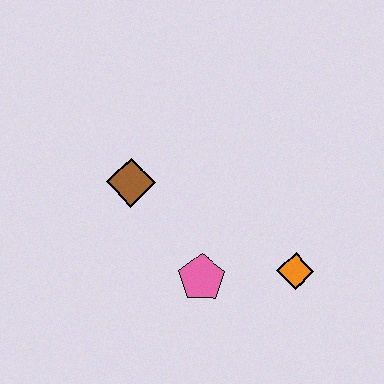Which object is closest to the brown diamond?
The pink pentagon is closest to the brown diamond.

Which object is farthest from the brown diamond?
The orange diamond is farthest from the brown diamond.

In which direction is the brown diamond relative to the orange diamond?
The brown diamond is to the left of the orange diamond.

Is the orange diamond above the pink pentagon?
Yes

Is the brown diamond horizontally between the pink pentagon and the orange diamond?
No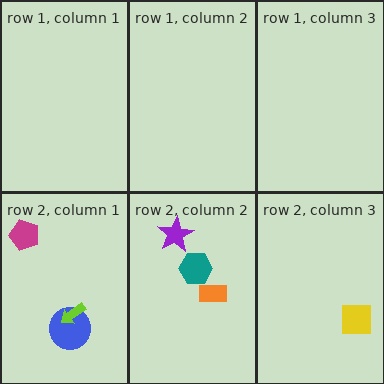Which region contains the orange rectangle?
The row 2, column 2 region.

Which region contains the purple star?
The row 2, column 2 region.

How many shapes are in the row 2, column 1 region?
3.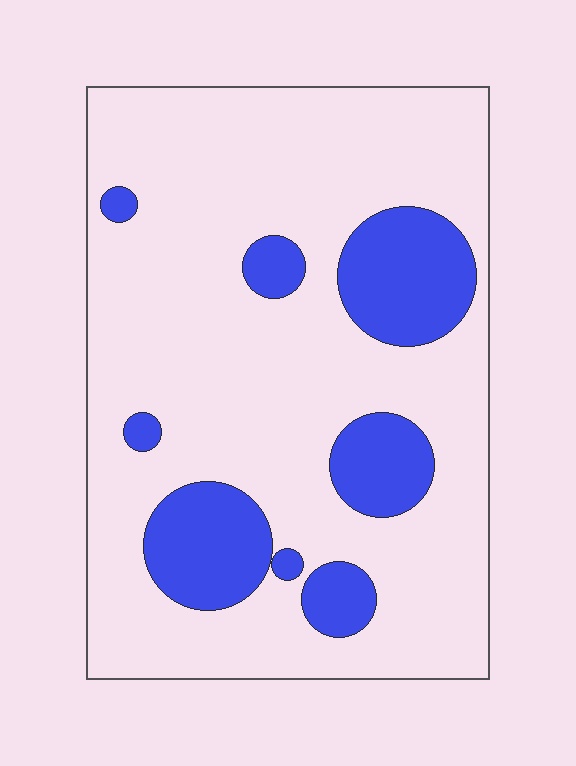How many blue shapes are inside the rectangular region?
8.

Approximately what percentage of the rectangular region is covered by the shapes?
Approximately 20%.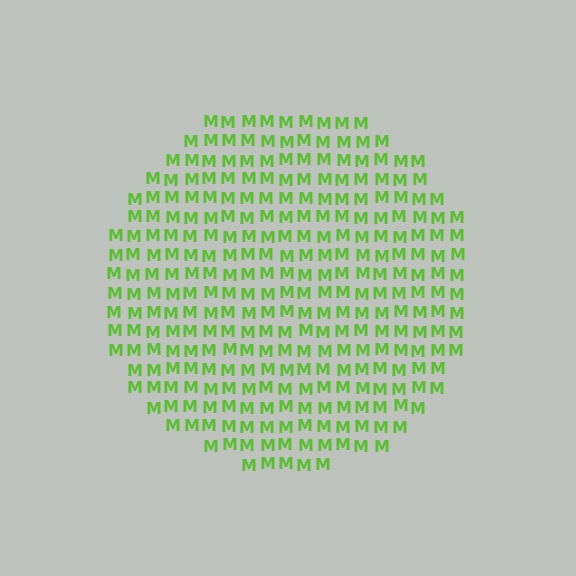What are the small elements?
The small elements are letter M's.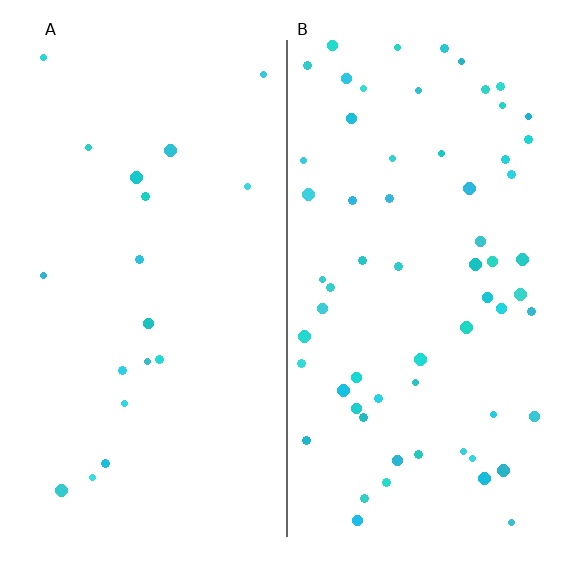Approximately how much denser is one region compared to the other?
Approximately 3.4× — region B over region A.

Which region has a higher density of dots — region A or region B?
B (the right).